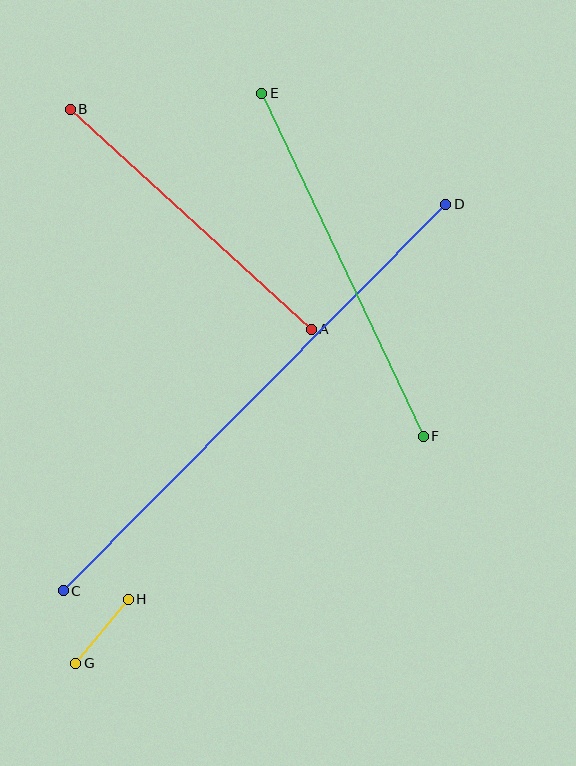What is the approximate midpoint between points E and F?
The midpoint is at approximately (343, 265) pixels.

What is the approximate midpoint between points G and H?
The midpoint is at approximately (102, 631) pixels.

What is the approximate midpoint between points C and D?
The midpoint is at approximately (254, 397) pixels.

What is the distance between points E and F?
The distance is approximately 380 pixels.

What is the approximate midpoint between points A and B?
The midpoint is at approximately (191, 219) pixels.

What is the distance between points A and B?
The distance is approximately 327 pixels.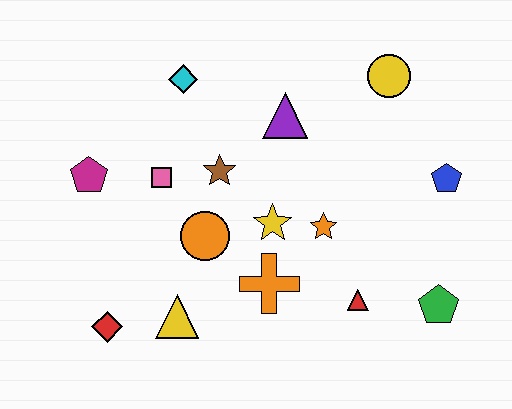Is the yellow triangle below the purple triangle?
Yes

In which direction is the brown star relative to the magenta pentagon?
The brown star is to the right of the magenta pentagon.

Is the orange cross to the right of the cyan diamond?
Yes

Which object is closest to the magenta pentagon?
The pink square is closest to the magenta pentagon.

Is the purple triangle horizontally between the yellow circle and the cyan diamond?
Yes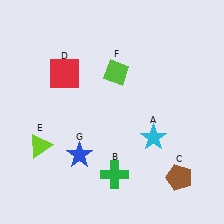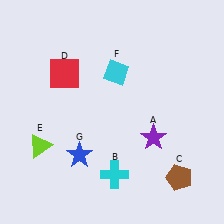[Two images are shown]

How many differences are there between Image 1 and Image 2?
There are 3 differences between the two images.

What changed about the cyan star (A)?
In Image 1, A is cyan. In Image 2, it changed to purple.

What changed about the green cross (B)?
In Image 1, B is green. In Image 2, it changed to cyan.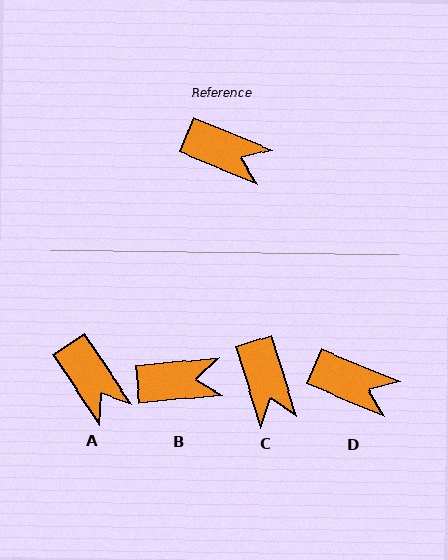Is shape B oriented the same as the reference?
No, it is off by about 28 degrees.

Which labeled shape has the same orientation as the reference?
D.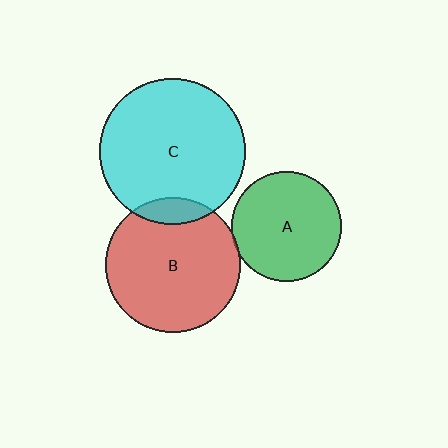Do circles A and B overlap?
Yes.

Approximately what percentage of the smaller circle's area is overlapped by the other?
Approximately 5%.